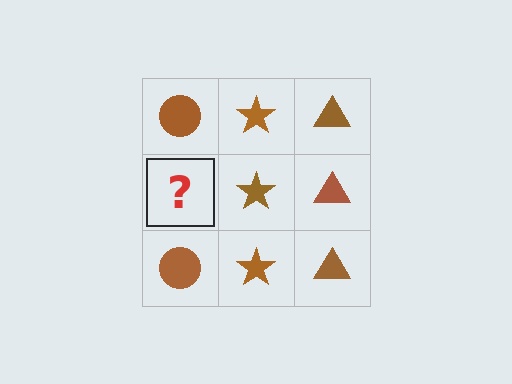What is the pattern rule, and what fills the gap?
The rule is that each column has a consistent shape. The gap should be filled with a brown circle.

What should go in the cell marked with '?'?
The missing cell should contain a brown circle.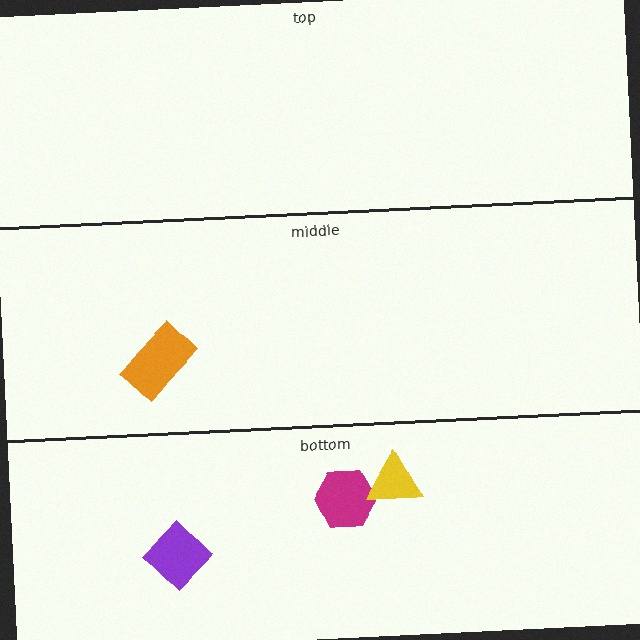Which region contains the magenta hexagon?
The bottom region.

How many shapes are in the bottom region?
3.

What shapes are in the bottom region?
The purple diamond, the magenta hexagon, the yellow triangle.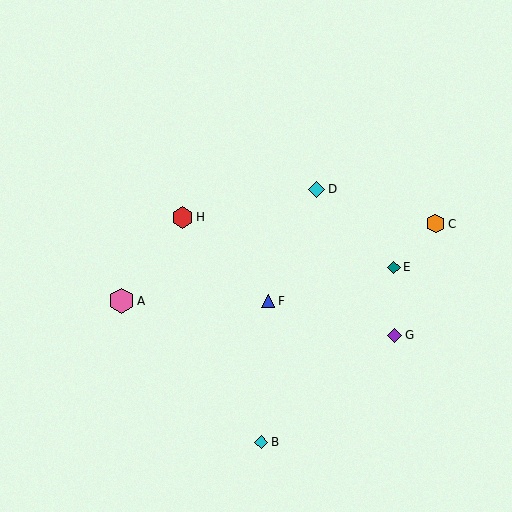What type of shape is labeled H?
Shape H is a red hexagon.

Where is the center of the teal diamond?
The center of the teal diamond is at (394, 267).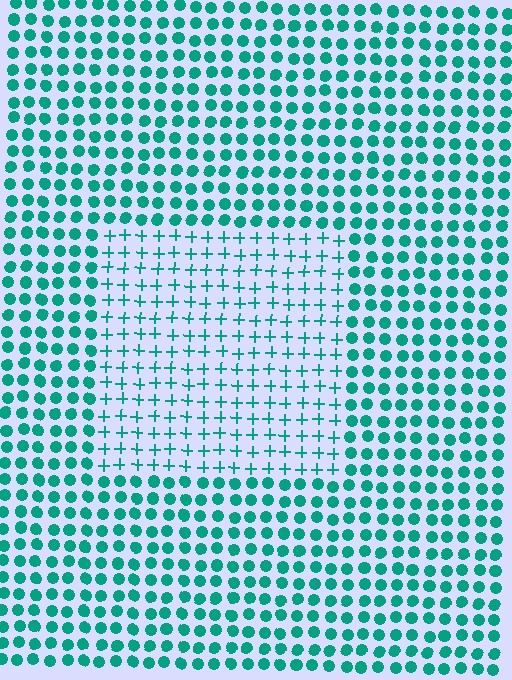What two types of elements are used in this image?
The image uses plus signs inside the rectangle region and circles outside it.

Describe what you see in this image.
The image is filled with small teal elements arranged in a uniform grid. A rectangle-shaped region contains plus signs, while the surrounding area contains circles. The boundary is defined purely by the change in element shape.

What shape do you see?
I see a rectangle.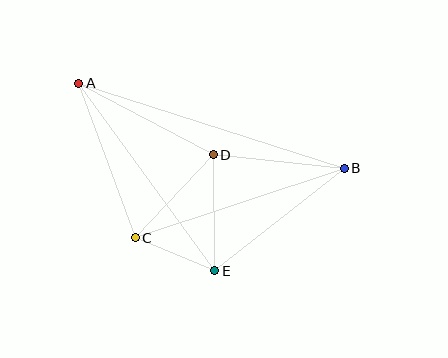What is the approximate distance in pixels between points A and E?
The distance between A and E is approximately 232 pixels.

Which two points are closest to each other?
Points C and E are closest to each other.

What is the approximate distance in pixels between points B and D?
The distance between B and D is approximately 132 pixels.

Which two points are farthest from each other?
Points A and B are farthest from each other.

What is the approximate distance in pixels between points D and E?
The distance between D and E is approximately 116 pixels.